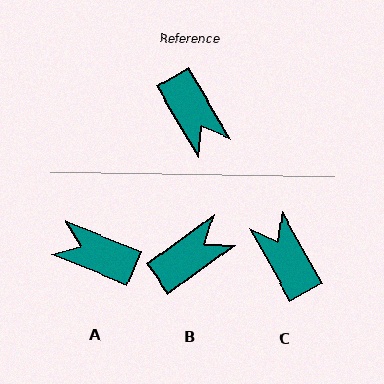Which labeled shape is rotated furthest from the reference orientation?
C, about 179 degrees away.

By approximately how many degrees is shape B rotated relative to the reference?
Approximately 95 degrees counter-clockwise.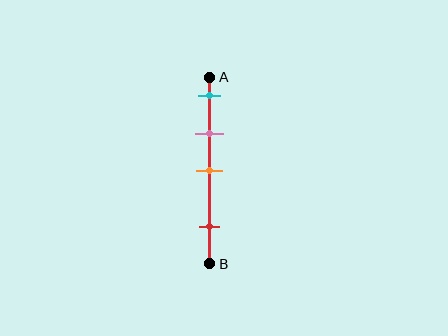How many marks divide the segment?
There are 4 marks dividing the segment.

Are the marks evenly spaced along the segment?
No, the marks are not evenly spaced.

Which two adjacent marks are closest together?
The cyan and pink marks are the closest adjacent pair.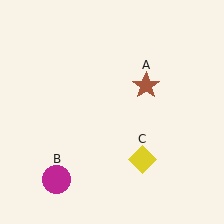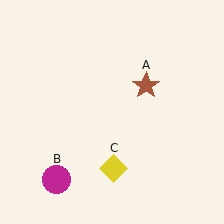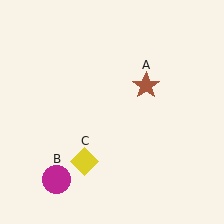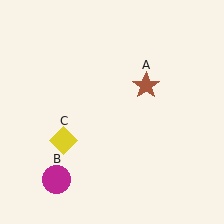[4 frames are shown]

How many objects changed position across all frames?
1 object changed position: yellow diamond (object C).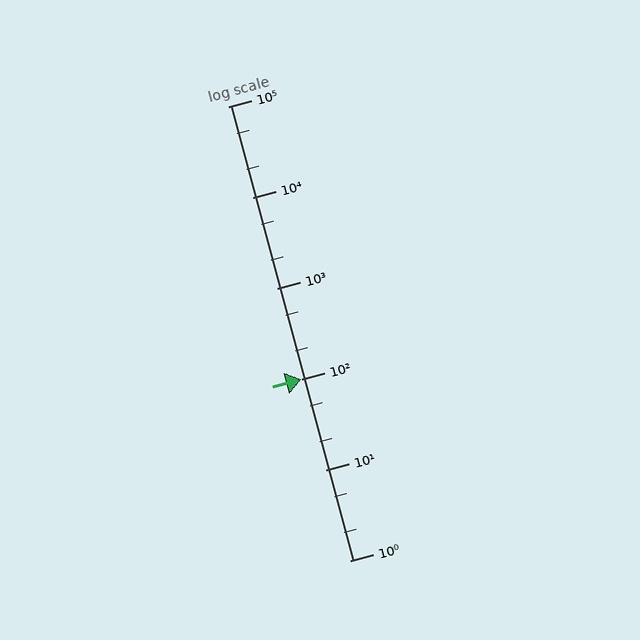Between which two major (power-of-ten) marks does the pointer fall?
The pointer is between 100 and 1000.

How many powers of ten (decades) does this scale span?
The scale spans 5 decades, from 1 to 100000.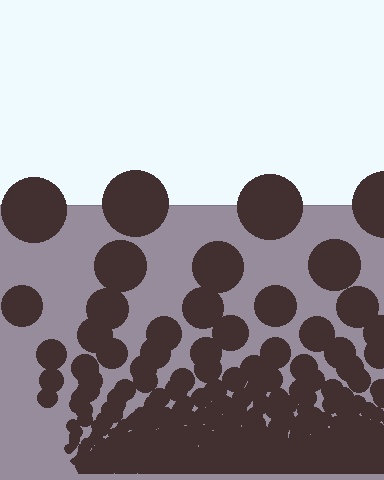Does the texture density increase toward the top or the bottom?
Density increases toward the bottom.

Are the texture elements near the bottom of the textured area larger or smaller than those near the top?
Smaller. The gradient is inverted — elements near the bottom are smaller and denser.